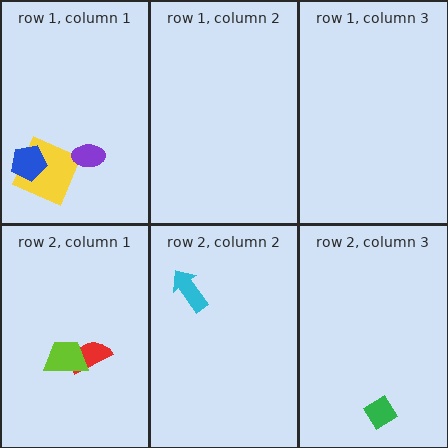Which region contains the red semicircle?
The row 2, column 1 region.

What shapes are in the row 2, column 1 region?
The red semicircle, the lime trapezoid.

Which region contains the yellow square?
The row 1, column 1 region.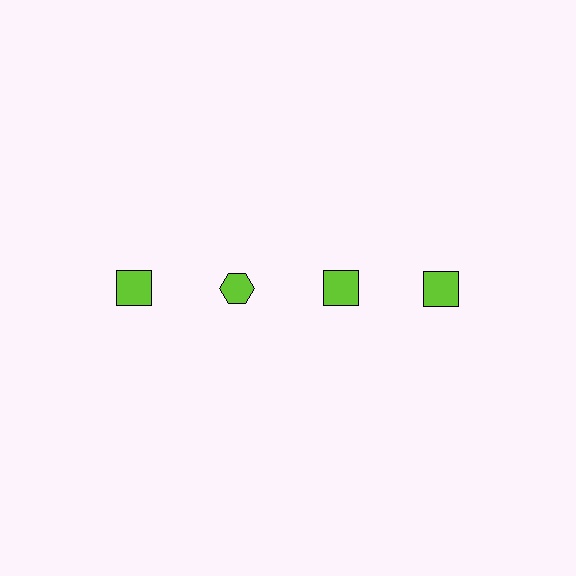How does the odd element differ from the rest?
It has a different shape: hexagon instead of square.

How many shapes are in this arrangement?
There are 4 shapes arranged in a grid pattern.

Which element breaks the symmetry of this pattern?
The lime hexagon in the top row, second from left column breaks the symmetry. All other shapes are lime squares.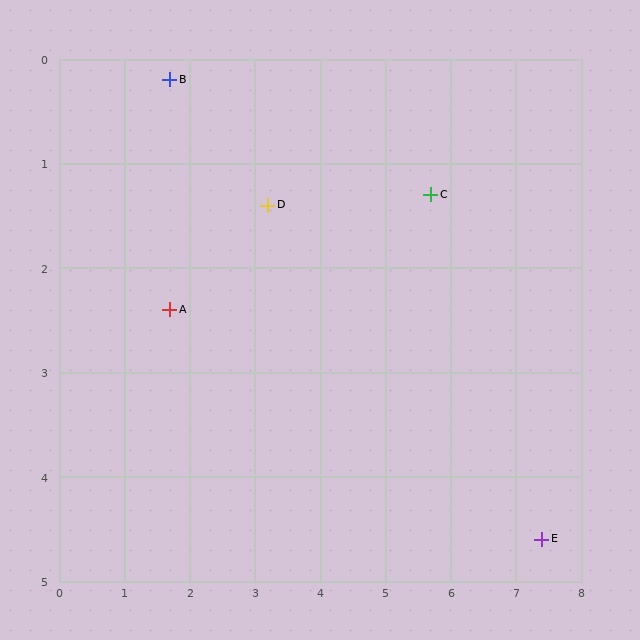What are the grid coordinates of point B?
Point B is at approximately (1.7, 0.2).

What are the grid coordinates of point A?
Point A is at approximately (1.7, 2.4).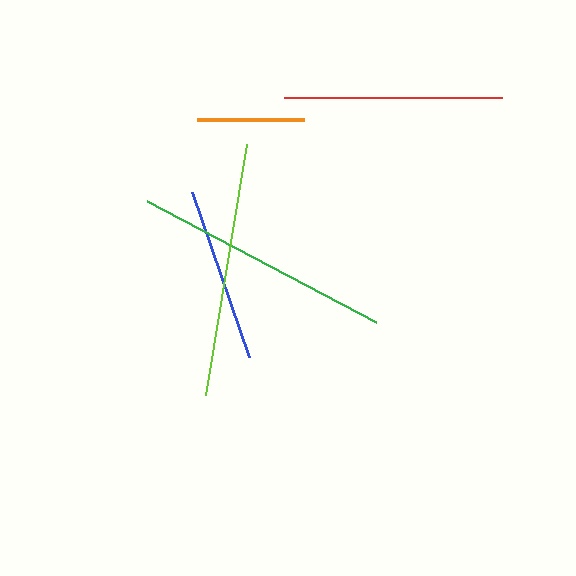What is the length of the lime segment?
The lime segment is approximately 255 pixels long.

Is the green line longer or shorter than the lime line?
The green line is longer than the lime line.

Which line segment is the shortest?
The orange line is the shortest at approximately 107 pixels.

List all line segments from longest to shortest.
From longest to shortest: green, lime, red, blue, orange.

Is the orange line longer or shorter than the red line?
The red line is longer than the orange line.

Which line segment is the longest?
The green line is the longest at approximately 259 pixels.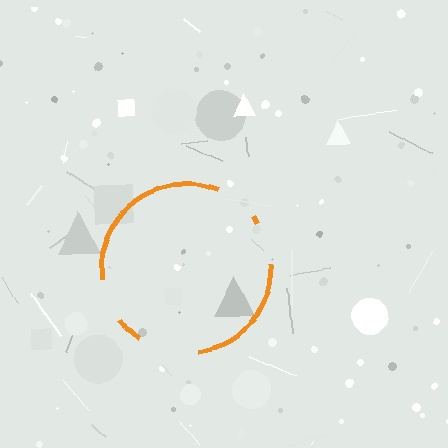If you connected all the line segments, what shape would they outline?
They would outline a circle.